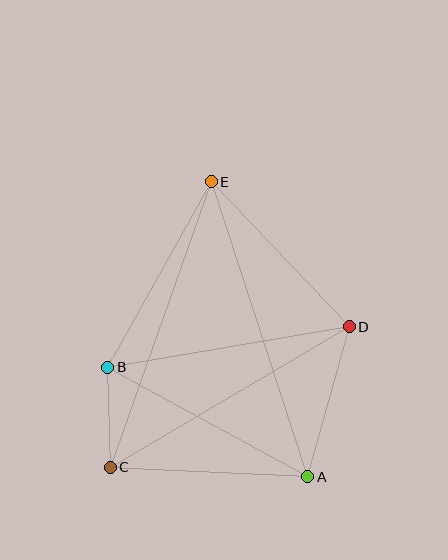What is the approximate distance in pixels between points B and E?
The distance between B and E is approximately 212 pixels.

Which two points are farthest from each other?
Points A and E are farthest from each other.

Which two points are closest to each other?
Points B and C are closest to each other.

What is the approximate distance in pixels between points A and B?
The distance between A and B is approximately 228 pixels.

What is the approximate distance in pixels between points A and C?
The distance between A and C is approximately 198 pixels.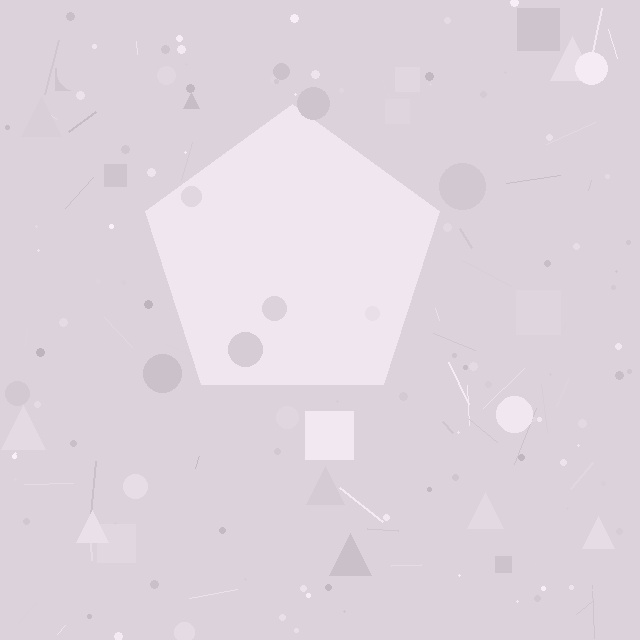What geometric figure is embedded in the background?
A pentagon is embedded in the background.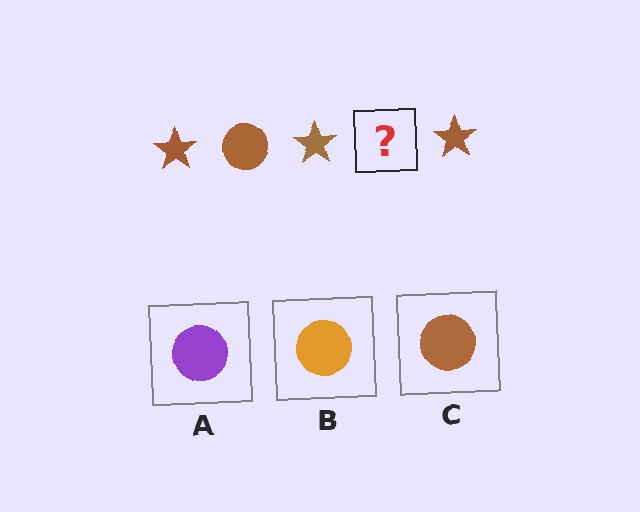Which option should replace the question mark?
Option C.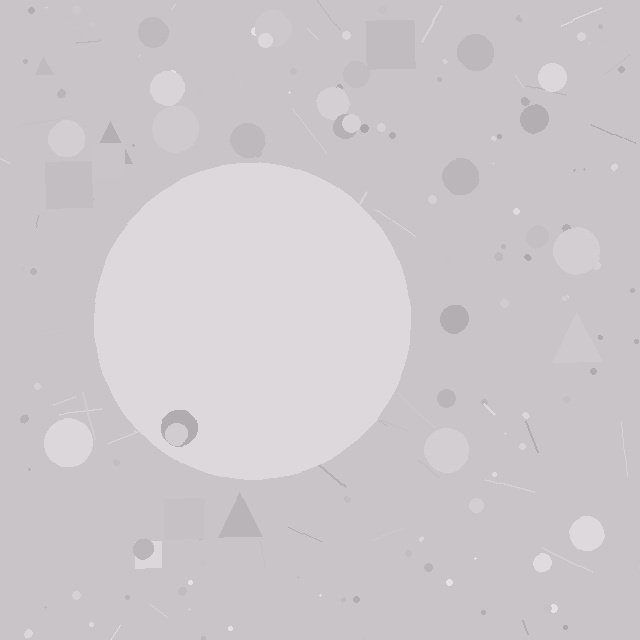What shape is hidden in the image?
A circle is hidden in the image.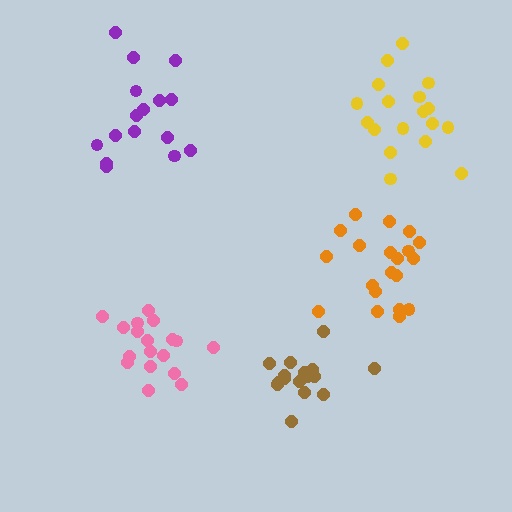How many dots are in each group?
Group 1: 20 dots, Group 2: 18 dots, Group 3: 16 dots, Group 4: 16 dots, Group 5: 19 dots (89 total).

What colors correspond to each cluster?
The clusters are colored: orange, yellow, brown, purple, pink.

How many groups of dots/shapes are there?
There are 5 groups.